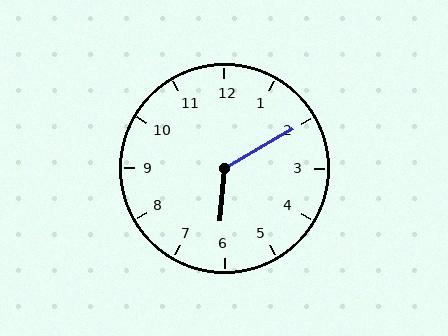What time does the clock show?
6:10.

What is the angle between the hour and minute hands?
Approximately 125 degrees.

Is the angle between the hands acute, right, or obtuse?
It is obtuse.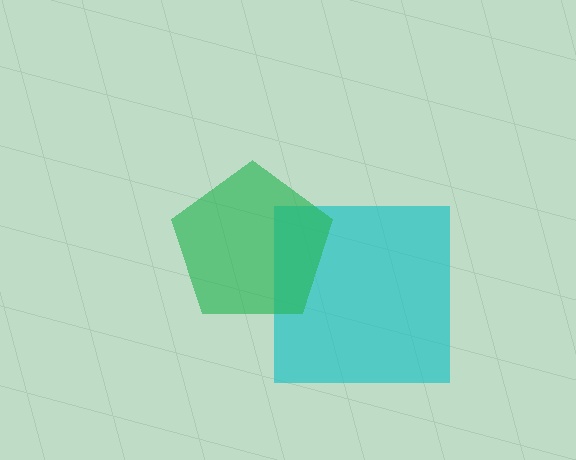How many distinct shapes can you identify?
There are 2 distinct shapes: a cyan square, a green pentagon.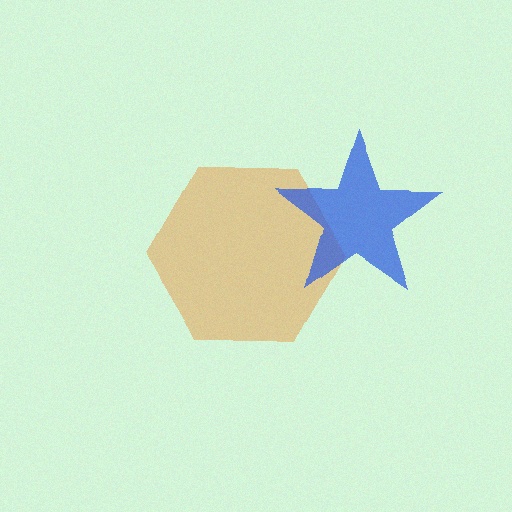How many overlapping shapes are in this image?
There are 2 overlapping shapes in the image.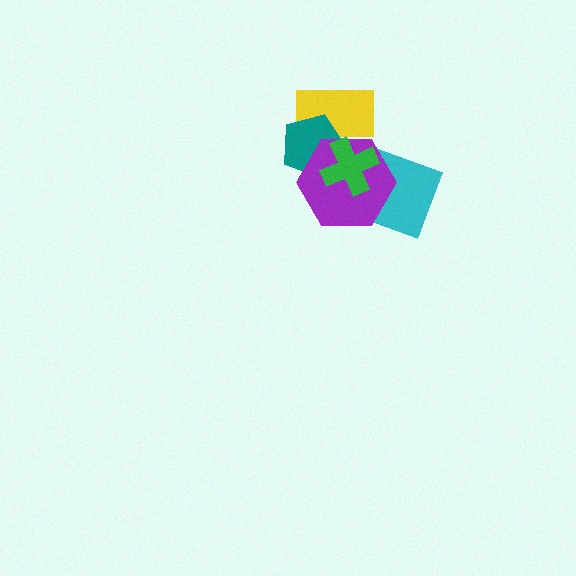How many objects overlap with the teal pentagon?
3 objects overlap with the teal pentagon.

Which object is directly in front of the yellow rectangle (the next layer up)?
The teal pentagon is directly in front of the yellow rectangle.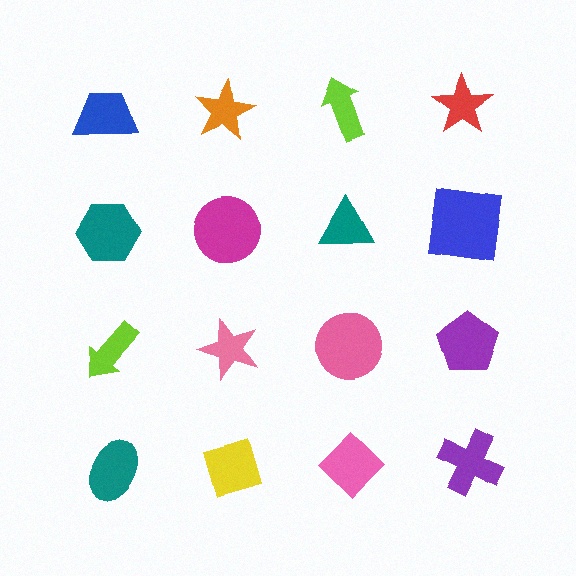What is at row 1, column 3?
A lime arrow.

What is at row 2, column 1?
A teal hexagon.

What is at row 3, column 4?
A purple pentagon.